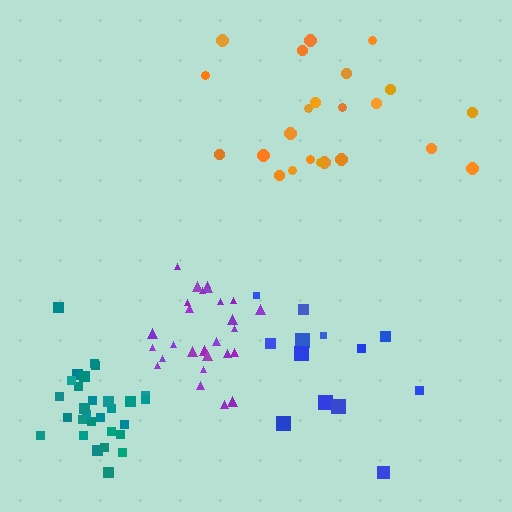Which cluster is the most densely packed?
Teal.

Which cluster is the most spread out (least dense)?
Blue.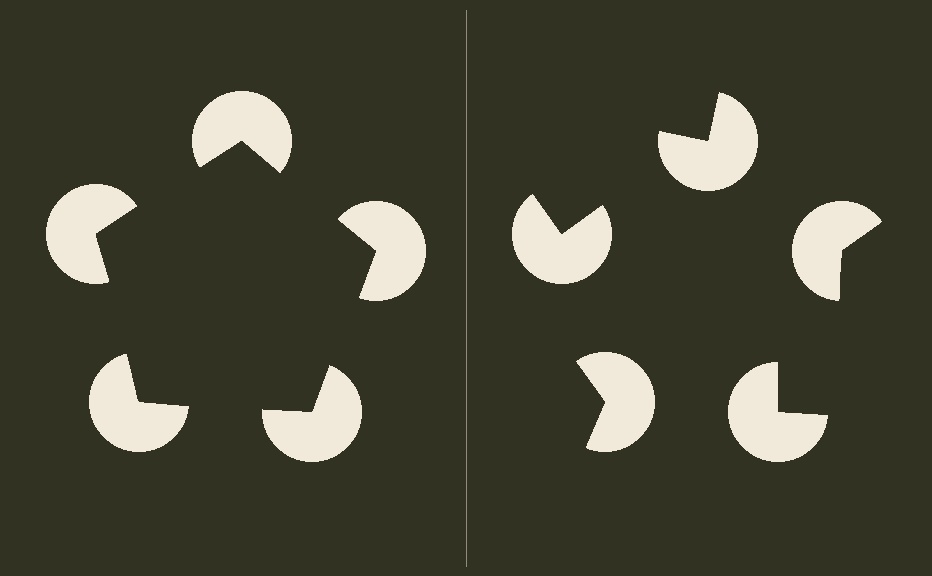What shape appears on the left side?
An illusory pentagon.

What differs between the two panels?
The pac-man discs are positioned identically on both sides; only the wedge orientations differ. On the left they align to a pentagon; on the right they are misaligned.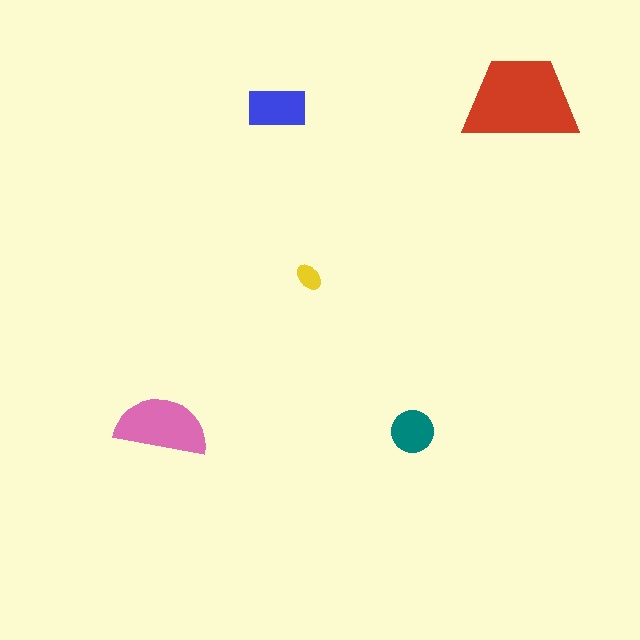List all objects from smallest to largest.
The yellow ellipse, the teal circle, the blue rectangle, the pink semicircle, the red trapezoid.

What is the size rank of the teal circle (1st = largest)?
4th.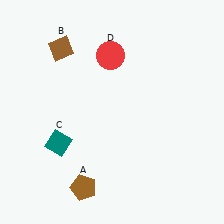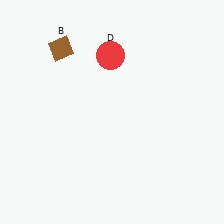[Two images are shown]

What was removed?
The teal diamond (C), the brown pentagon (A) were removed in Image 2.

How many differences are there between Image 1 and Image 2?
There are 2 differences between the two images.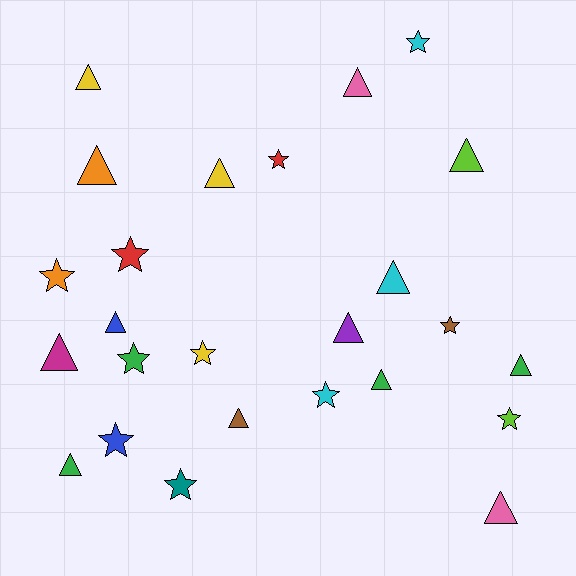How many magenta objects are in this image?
There is 1 magenta object.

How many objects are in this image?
There are 25 objects.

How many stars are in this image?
There are 11 stars.